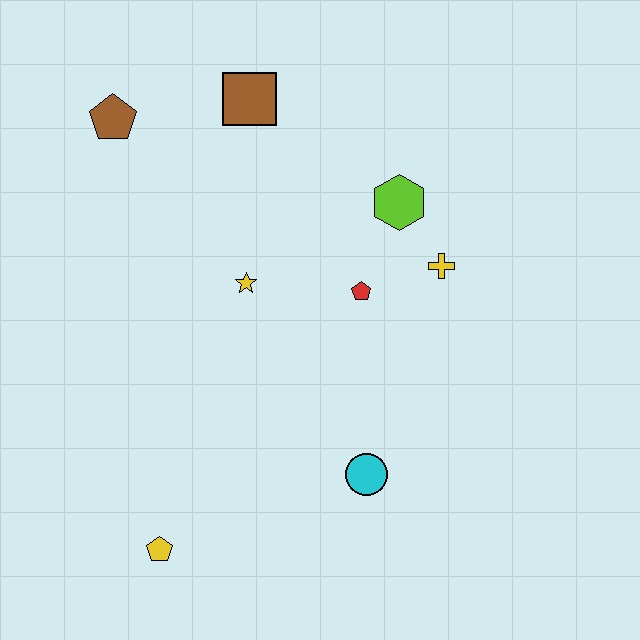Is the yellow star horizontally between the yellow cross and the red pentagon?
No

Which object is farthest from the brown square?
The yellow pentagon is farthest from the brown square.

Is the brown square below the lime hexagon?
No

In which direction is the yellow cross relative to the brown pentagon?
The yellow cross is to the right of the brown pentagon.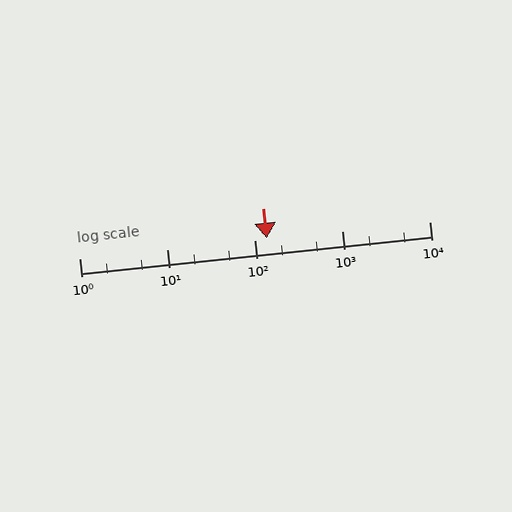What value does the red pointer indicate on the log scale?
The pointer indicates approximately 140.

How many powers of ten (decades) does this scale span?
The scale spans 4 decades, from 1 to 10000.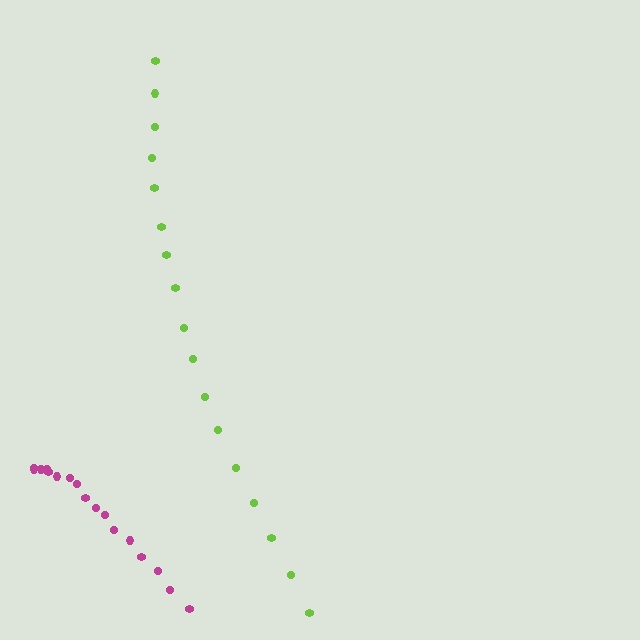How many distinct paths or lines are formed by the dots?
There are 2 distinct paths.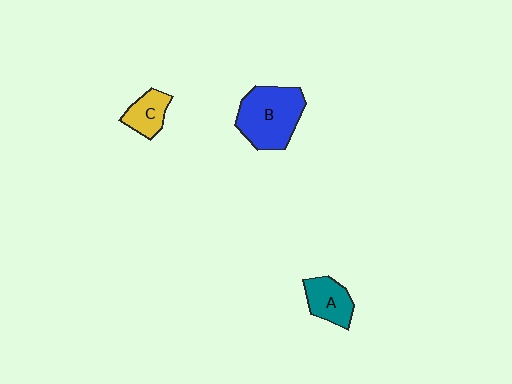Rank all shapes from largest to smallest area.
From largest to smallest: B (blue), A (teal), C (yellow).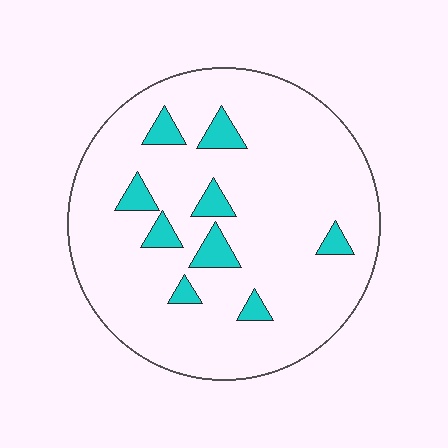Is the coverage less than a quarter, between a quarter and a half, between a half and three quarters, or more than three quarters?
Less than a quarter.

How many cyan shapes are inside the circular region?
9.